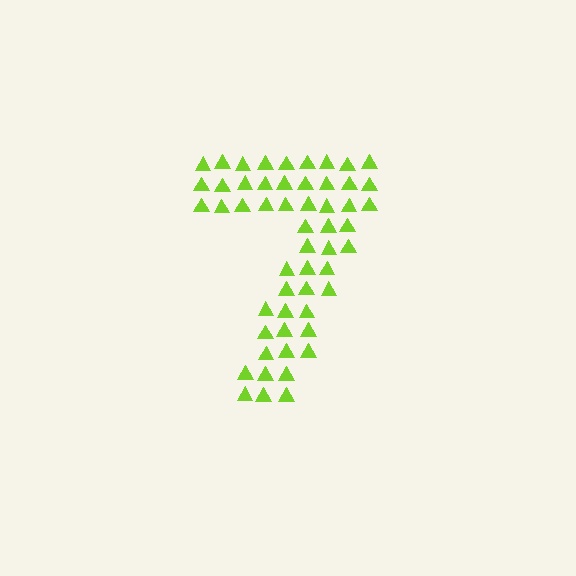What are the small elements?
The small elements are triangles.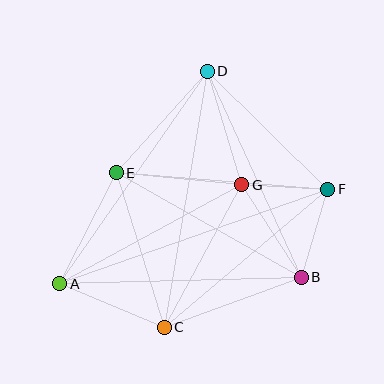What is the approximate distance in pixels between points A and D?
The distance between A and D is approximately 259 pixels.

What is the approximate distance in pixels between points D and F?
The distance between D and F is approximately 169 pixels.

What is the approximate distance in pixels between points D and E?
The distance between D and E is approximately 137 pixels.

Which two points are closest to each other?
Points F and G are closest to each other.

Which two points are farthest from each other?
Points A and F are farthest from each other.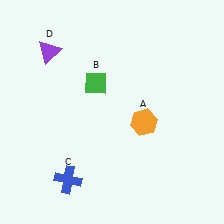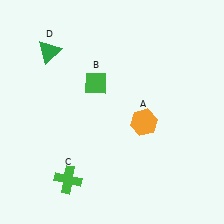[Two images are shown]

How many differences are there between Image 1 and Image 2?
There are 2 differences between the two images.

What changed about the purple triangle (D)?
In Image 1, D is purple. In Image 2, it changed to green.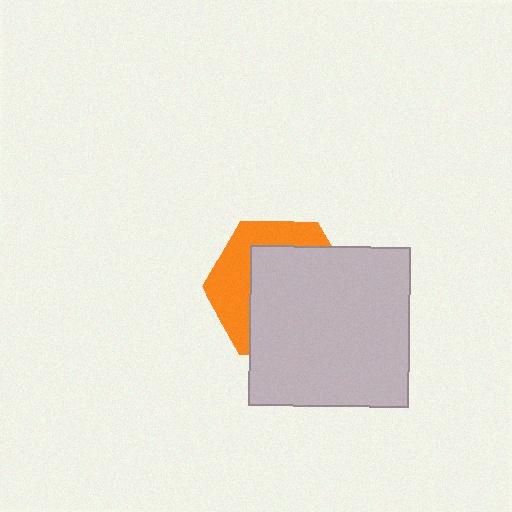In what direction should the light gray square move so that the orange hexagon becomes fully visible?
The light gray square should move toward the lower-right. That is the shortest direction to clear the overlap and leave the orange hexagon fully visible.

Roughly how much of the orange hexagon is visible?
A small part of it is visible (roughly 36%).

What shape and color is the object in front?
The object in front is a light gray square.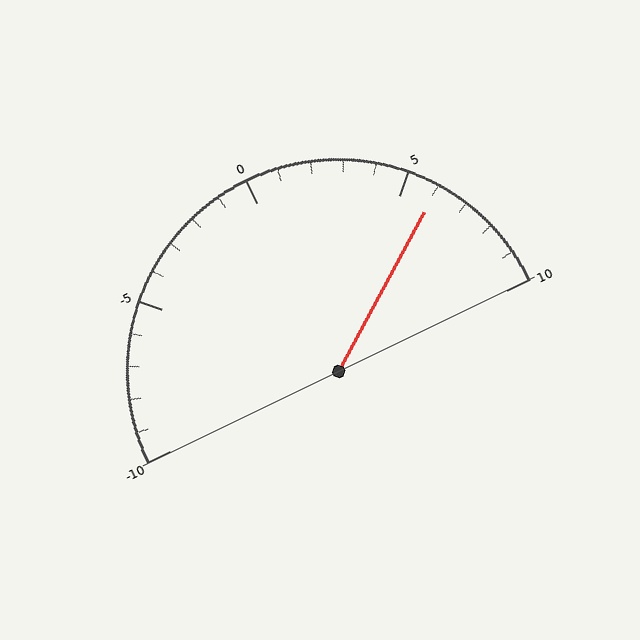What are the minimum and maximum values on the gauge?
The gauge ranges from -10 to 10.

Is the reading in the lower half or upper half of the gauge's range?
The reading is in the upper half of the range (-10 to 10).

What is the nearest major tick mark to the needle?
The nearest major tick mark is 5.